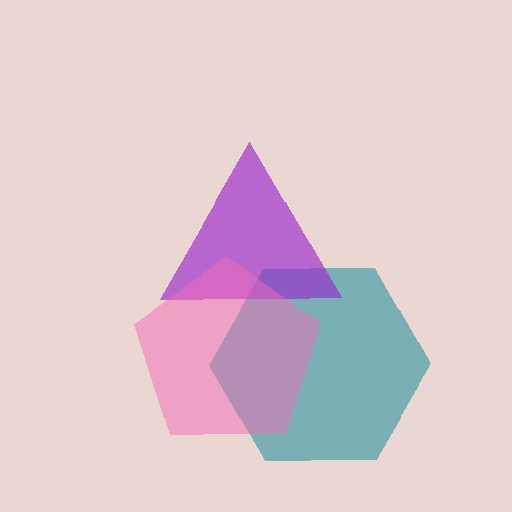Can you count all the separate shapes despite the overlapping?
Yes, there are 3 separate shapes.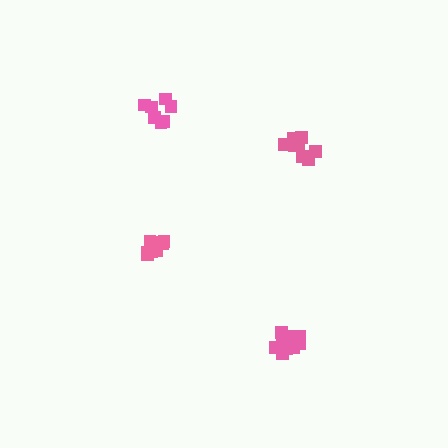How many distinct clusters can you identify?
There are 4 distinct clusters.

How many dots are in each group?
Group 1: 8 dots, Group 2: 12 dots, Group 3: 8 dots, Group 4: 7 dots (35 total).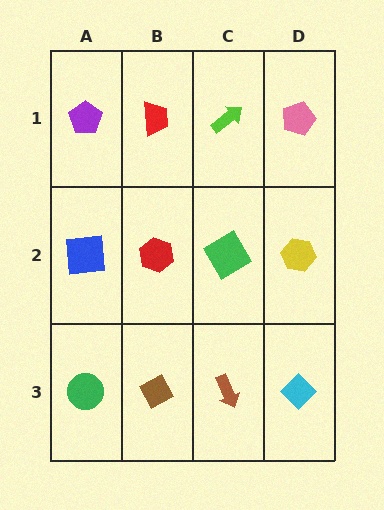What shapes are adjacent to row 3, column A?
A blue square (row 2, column A), a brown diamond (row 3, column B).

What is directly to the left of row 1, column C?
A red trapezoid.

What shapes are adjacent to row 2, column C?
A lime arrow (row 1, column C), a brown arrow (row 3, column C), a red hexagon (row 2, column B), a yellow hexagon (row 2, column D).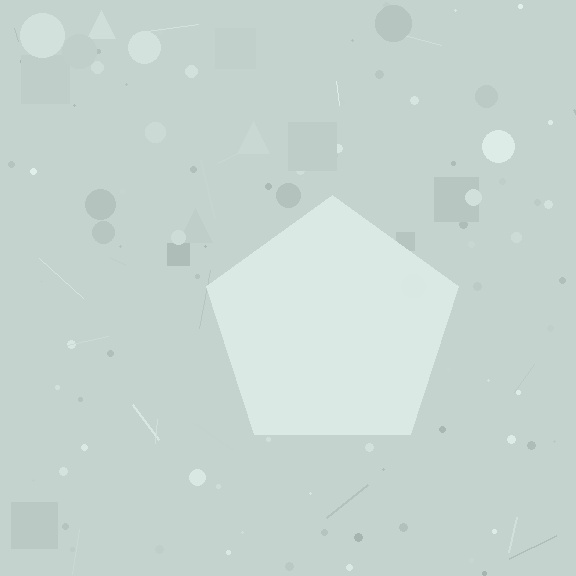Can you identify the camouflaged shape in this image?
The camouflaged shape is a pentagon.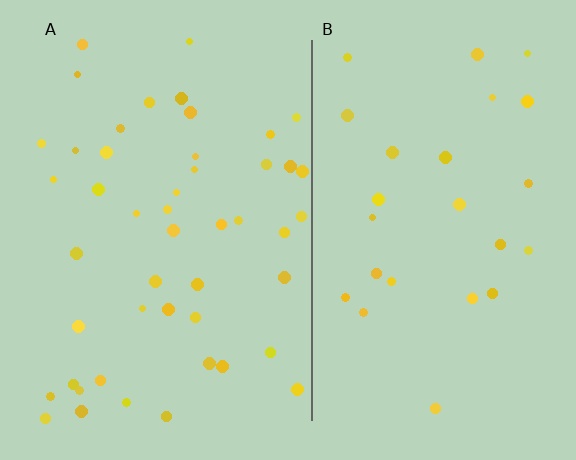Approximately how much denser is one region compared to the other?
Approximately 1.8× — region A over region B.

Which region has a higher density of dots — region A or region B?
A (the left).